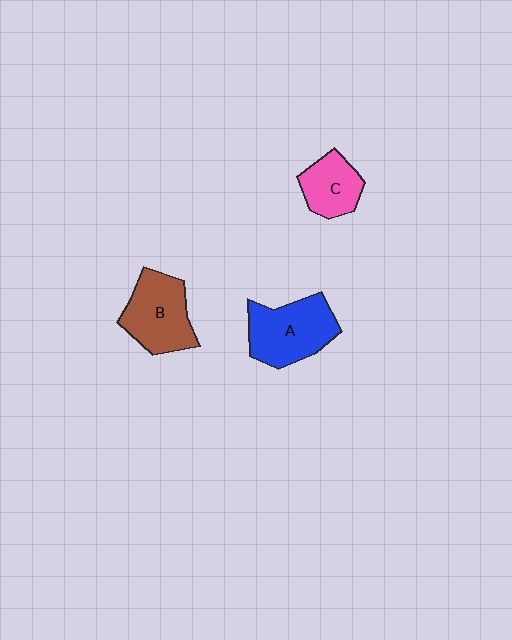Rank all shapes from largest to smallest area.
From largest to smallest: A (blue), B (brown), C (pink).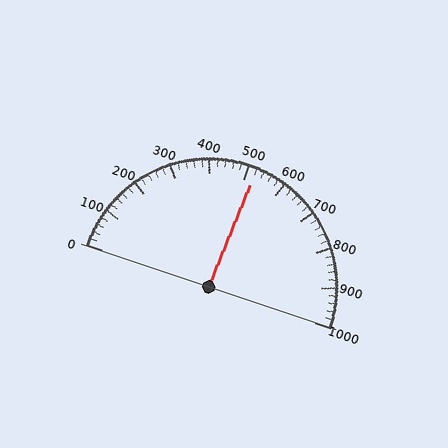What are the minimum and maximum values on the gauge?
The gauge ranges from 0 to 1000.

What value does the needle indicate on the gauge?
The needle indicates approximately 520.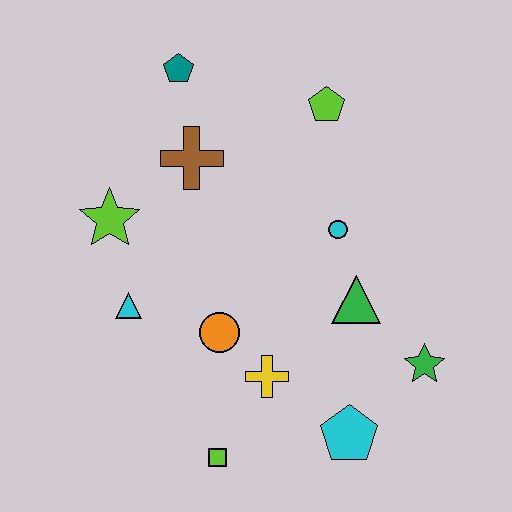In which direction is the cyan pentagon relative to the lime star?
The cyan pentagon is to the right of the lime star.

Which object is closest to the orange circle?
The yellow cross is closest to the orange circle.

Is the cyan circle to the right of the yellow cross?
Yes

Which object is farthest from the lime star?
The green star is farthest from the lime star.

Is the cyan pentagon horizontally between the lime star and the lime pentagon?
No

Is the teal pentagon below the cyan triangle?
No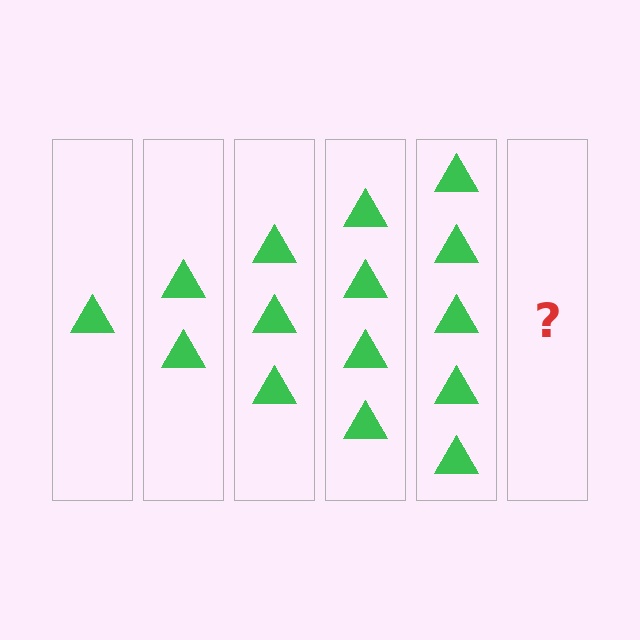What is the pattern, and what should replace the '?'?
The pattern is that each step adds one more triangle. The '?' should be 6 triangles.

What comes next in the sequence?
The next element should be 6 triangles.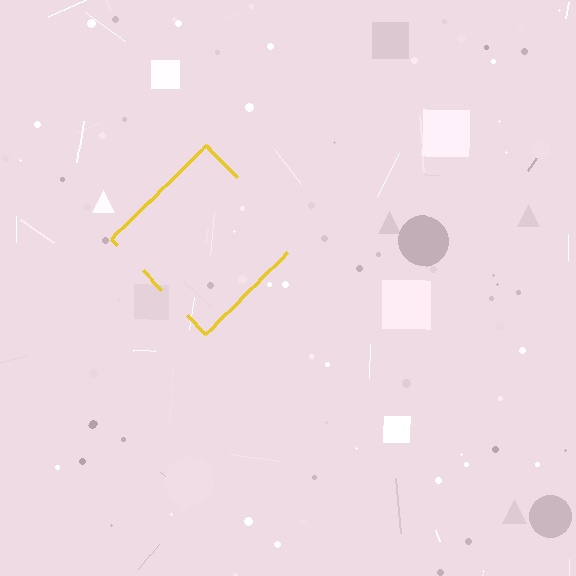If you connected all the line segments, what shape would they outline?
They would outline a diamond.